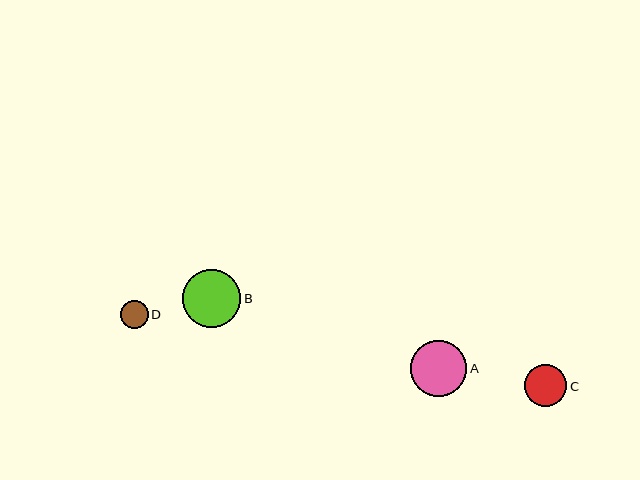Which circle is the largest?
Circle B is the largest with a size of approximately 58 pixels.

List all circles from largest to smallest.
From largest to smallest: B, A, C, D.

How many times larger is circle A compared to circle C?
Circle A is approximately 1.3 times the size of circle C.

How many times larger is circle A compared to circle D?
Circle A is approximately 2.0 times the size of circle D.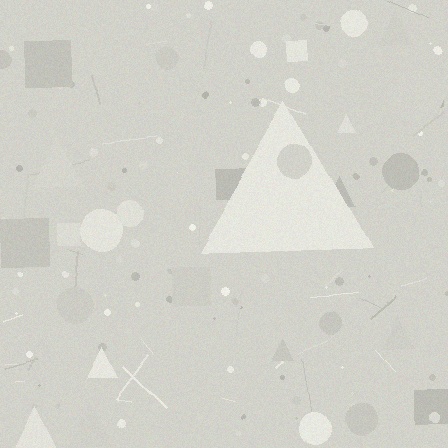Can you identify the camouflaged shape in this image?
The camouflaged shape is a triangle.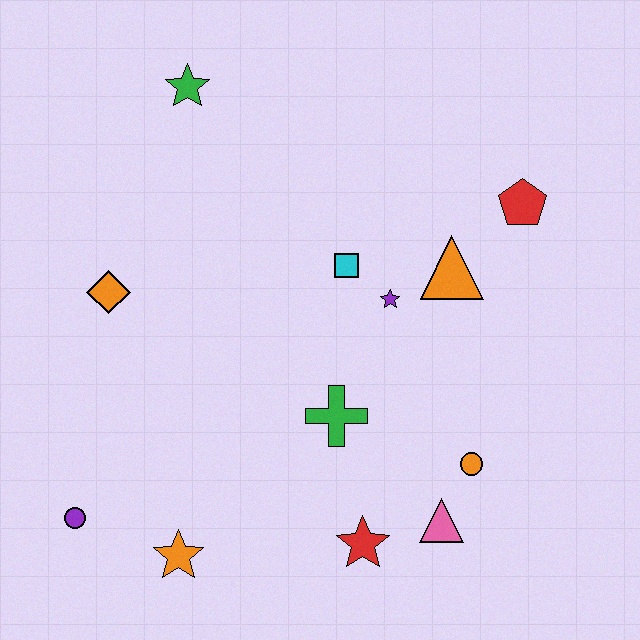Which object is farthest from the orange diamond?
The red pentagon is farthest from the orange diamond.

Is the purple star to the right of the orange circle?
No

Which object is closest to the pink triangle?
The orange circle is closest to the pink triangle.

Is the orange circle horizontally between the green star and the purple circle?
No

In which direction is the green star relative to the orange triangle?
The green star is to the left of the orange triangle.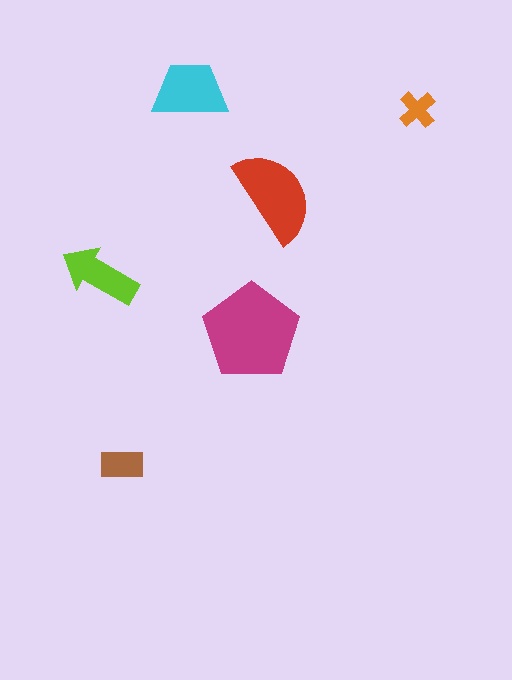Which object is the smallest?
The orange cross.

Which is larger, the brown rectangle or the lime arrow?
The lime arrow.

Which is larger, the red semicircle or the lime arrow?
The red semicircle.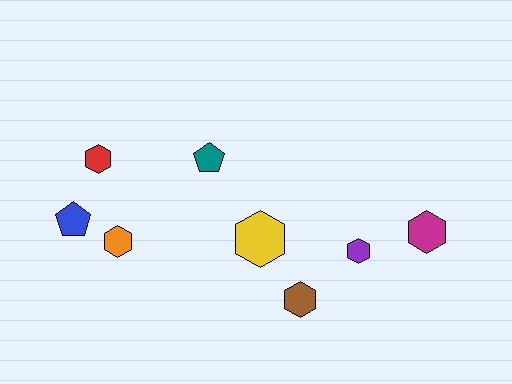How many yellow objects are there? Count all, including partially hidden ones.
There is 1 yellow object.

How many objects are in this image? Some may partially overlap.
There are 8 objects.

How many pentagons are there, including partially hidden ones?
There are 2 pentagons.